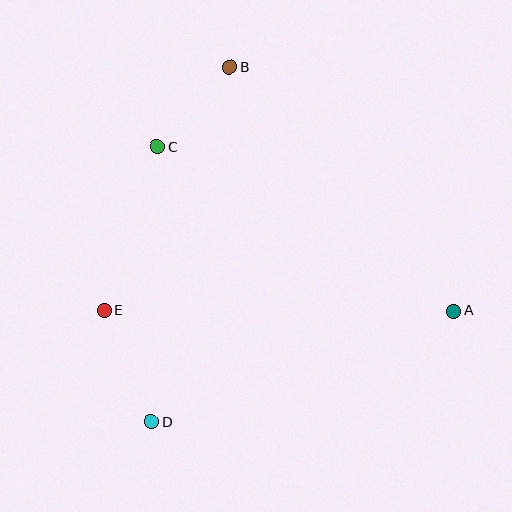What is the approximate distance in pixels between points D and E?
The distance between D and E is approximately 121 pixels.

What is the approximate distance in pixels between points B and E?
The distance between B and E is approximately 273 pixels.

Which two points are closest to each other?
Points B and C are closest to each other.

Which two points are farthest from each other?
Points B and D are farthest from each other.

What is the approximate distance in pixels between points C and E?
The distance between C and E is approximately 172 pixels.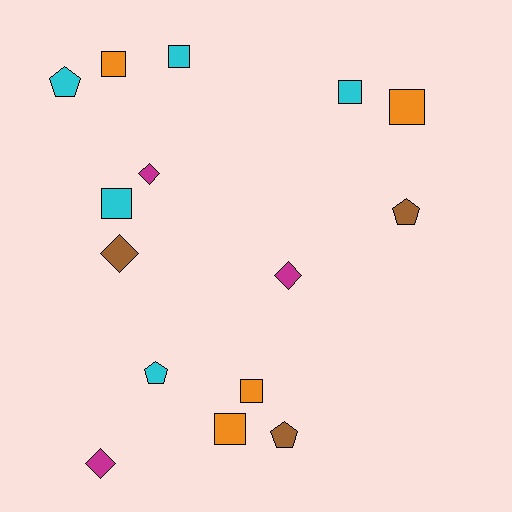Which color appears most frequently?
Cyan, with 5 objects.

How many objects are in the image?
There are 15 objects.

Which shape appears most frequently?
Square, with 7 objects.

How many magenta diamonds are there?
There are 3 magenta diamonds.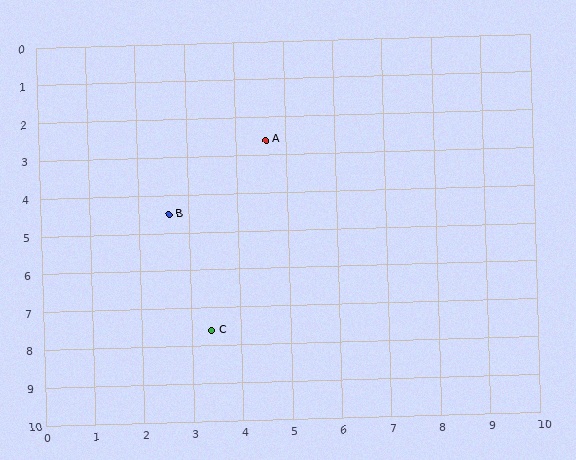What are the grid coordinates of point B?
Point B is at approximately (2.6, 4.5).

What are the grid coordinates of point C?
Point C is at approximately (3.4, 7.6).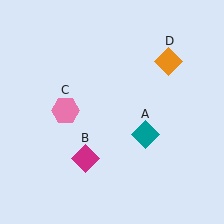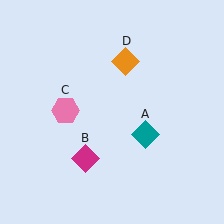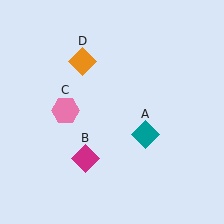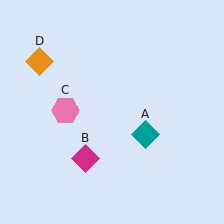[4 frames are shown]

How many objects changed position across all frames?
1 object changed position: orange diamond (object D).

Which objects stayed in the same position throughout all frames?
Teal diamond (object A) and magenta diamond (object B) and pink hexagon (object C) remained stationary.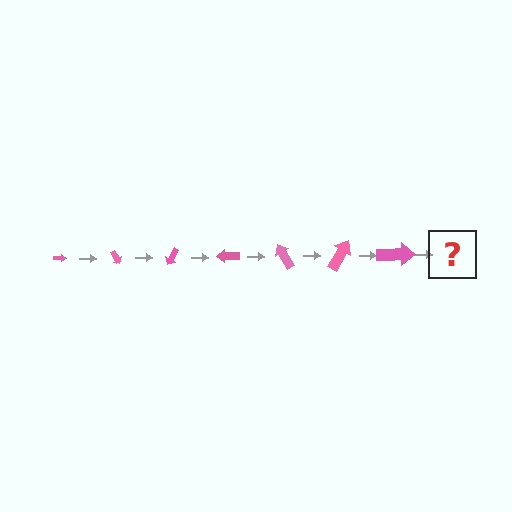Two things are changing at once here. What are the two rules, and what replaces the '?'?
The two rules are that the arrow grows larger each step and it rotates 60 degrees each step. The '?' should be an arrow, larger than the previous one and rotated 420 degrees from the start.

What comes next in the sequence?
The next element should be an arrow, larger than the previous one and rotated 420 degrees from the start.